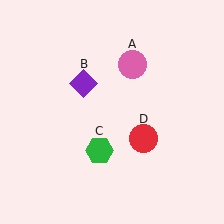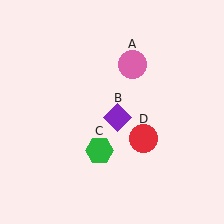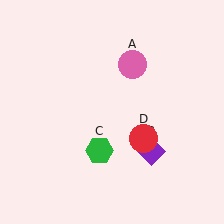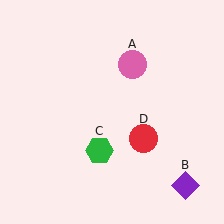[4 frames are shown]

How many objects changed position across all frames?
1 object changed position: purple diamond (object B).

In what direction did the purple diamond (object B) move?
The purple diamond (object B) moved down and to the right.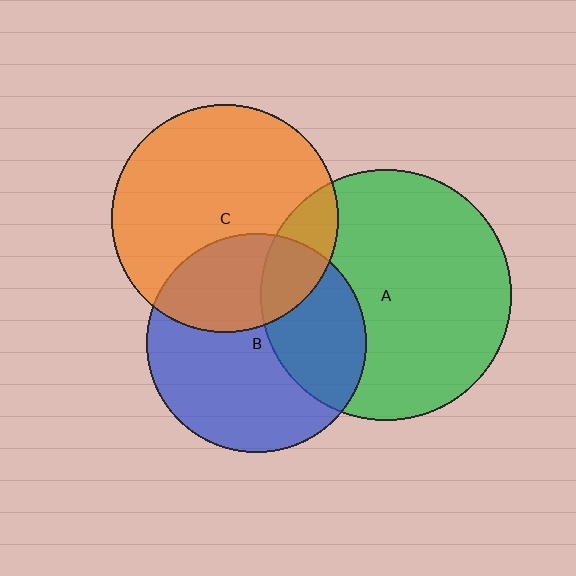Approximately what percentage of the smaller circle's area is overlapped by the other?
Approximately 15%.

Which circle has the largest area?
Circle A (green).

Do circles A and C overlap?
Yes.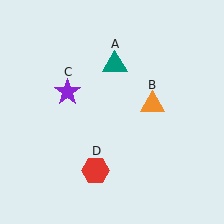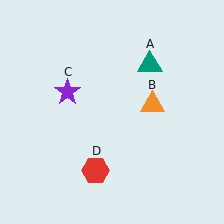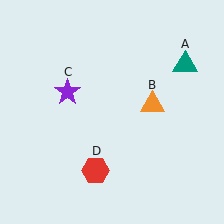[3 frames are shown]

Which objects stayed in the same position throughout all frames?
Orange triangle (object B) and purple star (object C) and red hexagon (object D) remained stationary.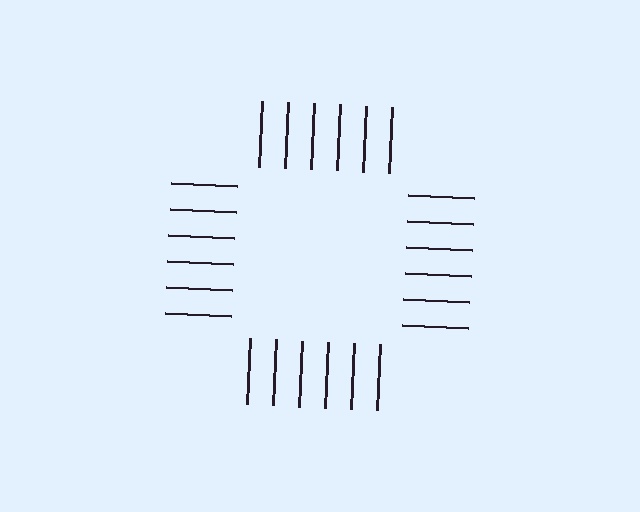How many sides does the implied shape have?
4 sides — the line-ends trace a square.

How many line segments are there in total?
24 — 6 along each of the 4 edges.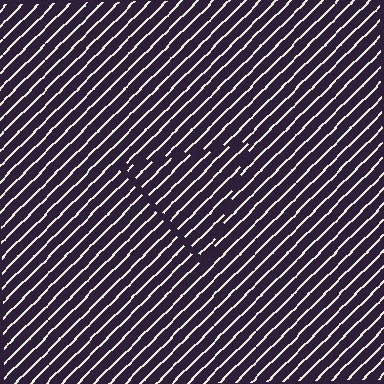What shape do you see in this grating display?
An illusory triangle. The interior of the shape contains the same grating, shifted by half a period — the contour is defined by the phase discontinuity where line-ends from the inner and outer gratings abut.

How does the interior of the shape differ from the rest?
The interior of the shape contains the same grating, shifted by half a period — the contour is defined by the phase discontinuity where line-ends from the inner and outer gratings abut.